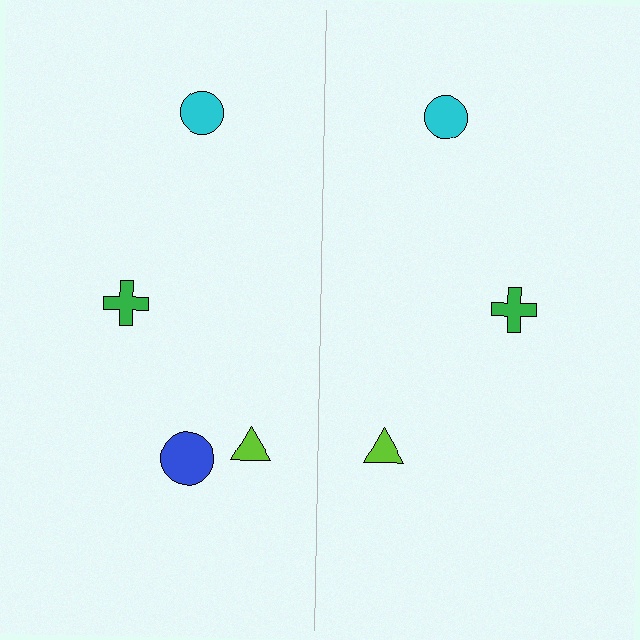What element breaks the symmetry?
A blue circle is missing from the right side.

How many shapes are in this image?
There are 7 shapes in this image.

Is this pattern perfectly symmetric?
No, the pattern is not perfectly symmetric. A blue circle is missing from the right side.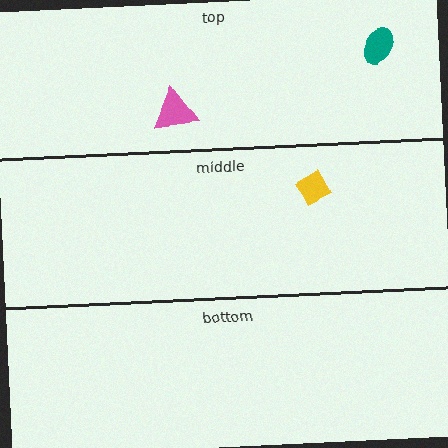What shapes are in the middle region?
The yellow diamond.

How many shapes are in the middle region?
1.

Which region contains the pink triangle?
The top region.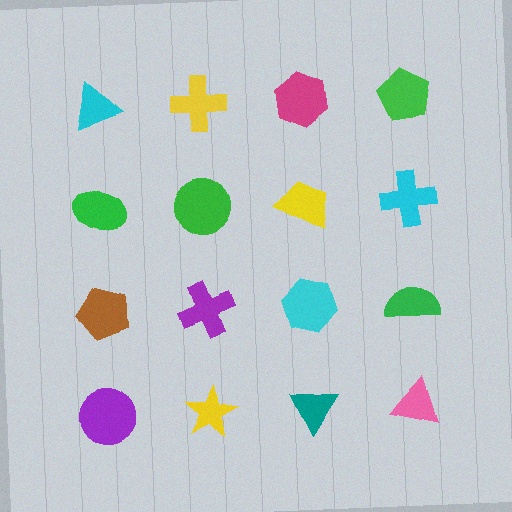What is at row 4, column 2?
A yellow star.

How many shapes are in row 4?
4 shapes.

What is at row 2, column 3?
A yellow trapezoid.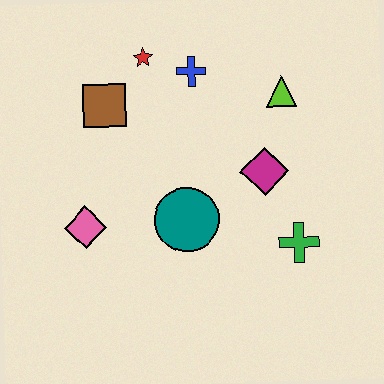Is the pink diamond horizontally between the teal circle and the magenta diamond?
No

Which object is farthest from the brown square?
The green cross is farthest from the brown square.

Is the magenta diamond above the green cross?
Yes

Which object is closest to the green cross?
The magenta diamond is closest to the green cross.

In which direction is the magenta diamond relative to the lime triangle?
The magenta diamond is below the lime triangle.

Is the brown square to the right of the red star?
No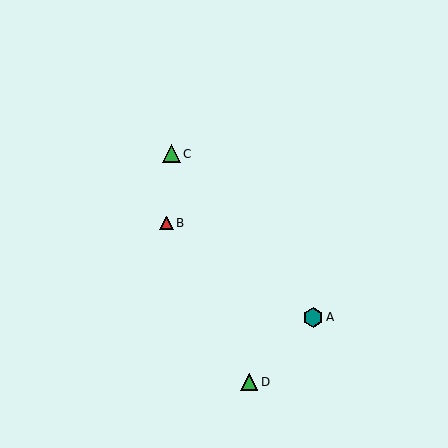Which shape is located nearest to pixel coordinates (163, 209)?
The red triangle (labeled B) at (166, 223) is nearest to that location.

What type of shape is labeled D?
Shape D is a green triangle.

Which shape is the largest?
The teal hexagon (labeled A) is the largest.